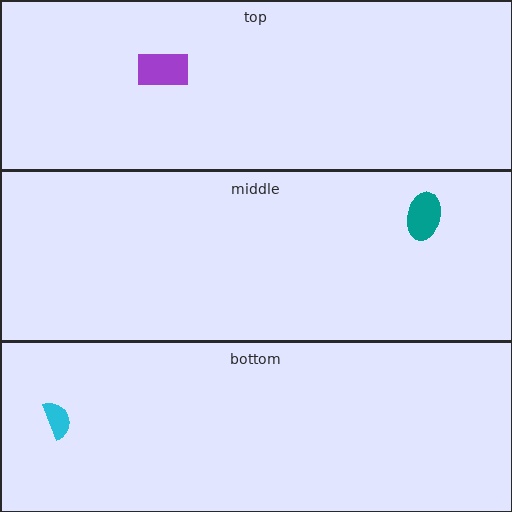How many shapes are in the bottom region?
1.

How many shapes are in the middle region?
1.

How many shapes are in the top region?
1.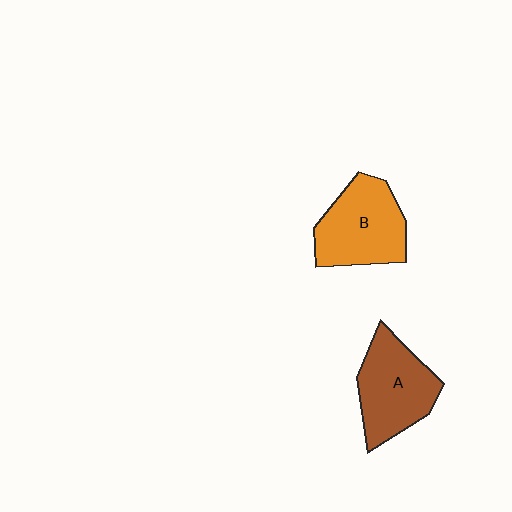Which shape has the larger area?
Shape B (orange).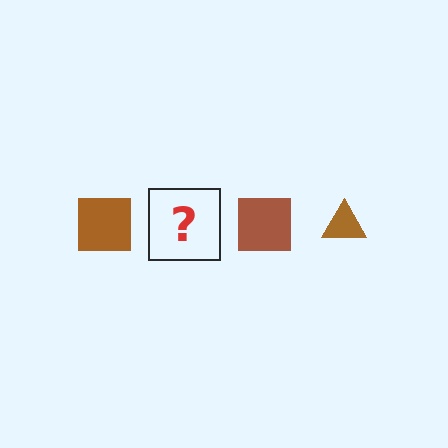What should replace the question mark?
The question mark should be replaced with a brown triangle.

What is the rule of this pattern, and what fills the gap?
The rule is that the pattern cycles through square, triangle shapes in brown. The gap should be filled with a brown triangle.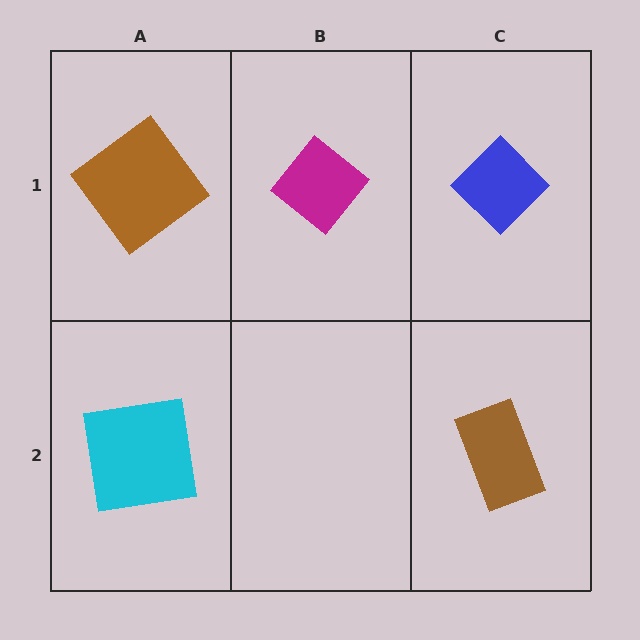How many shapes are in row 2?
2 shapes.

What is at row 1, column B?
A magenta diamond.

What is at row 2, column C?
A brown rectangle.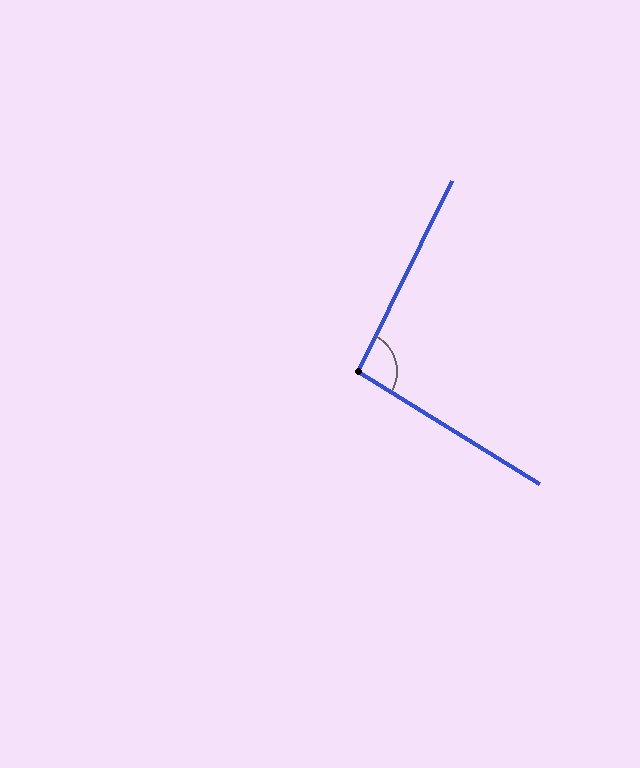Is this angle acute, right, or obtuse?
It is obtuse.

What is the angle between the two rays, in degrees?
Approximately 96 degrees.